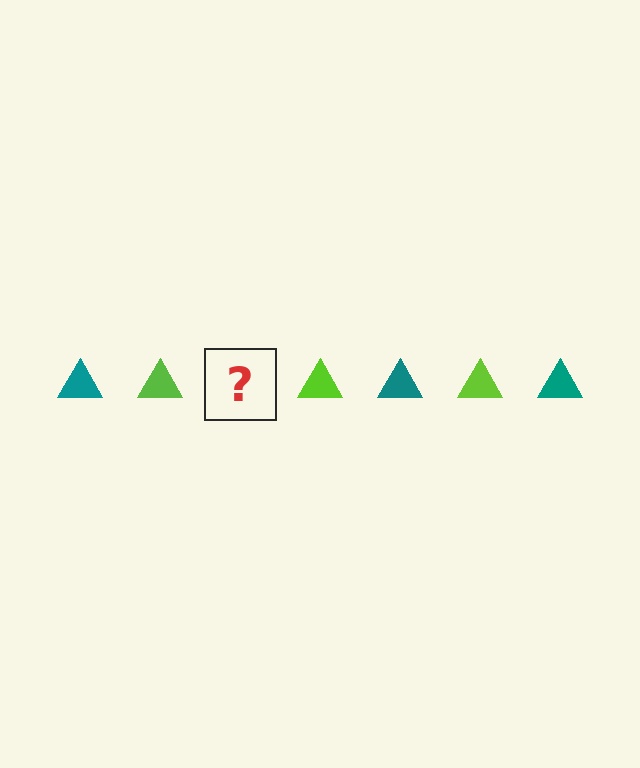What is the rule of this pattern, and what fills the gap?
The rule is that the pattern cycles through teal, lime triangles. The gap should be filled with a teal triangle.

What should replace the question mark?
The question mark should be replaced with a teal triangle.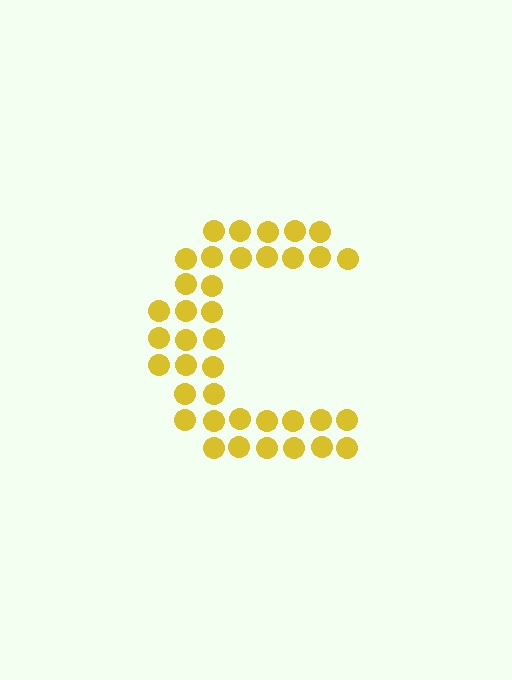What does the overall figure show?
The overall figure shows the letter C.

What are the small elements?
The small elements are circles.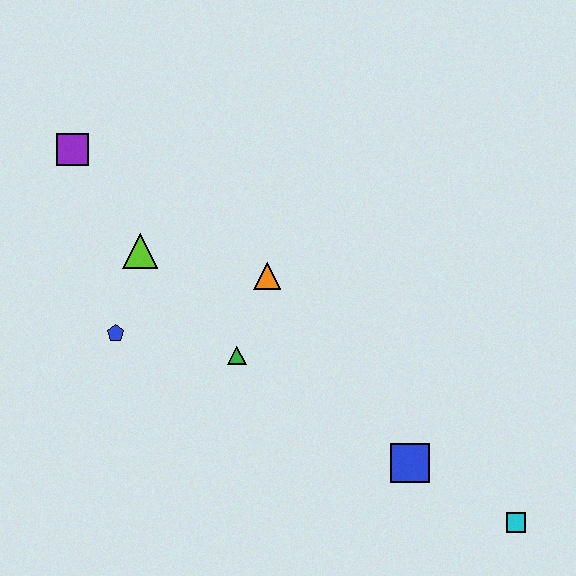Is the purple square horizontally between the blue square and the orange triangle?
No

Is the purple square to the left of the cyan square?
Yes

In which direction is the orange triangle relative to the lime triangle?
The orange triangle is to the right of the lime triangle.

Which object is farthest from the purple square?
The cyan square is farthest from the purple square.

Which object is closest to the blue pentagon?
The lime triangle is closest to the blue pentagon.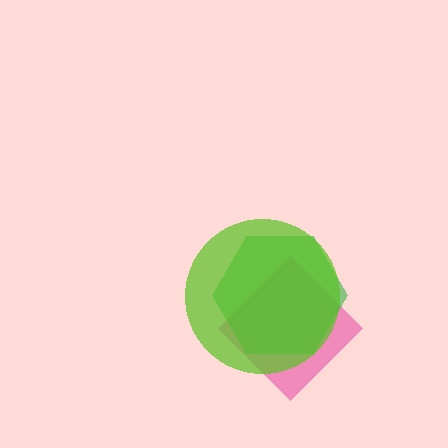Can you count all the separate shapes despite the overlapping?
Yes, there are 3 separate shapes.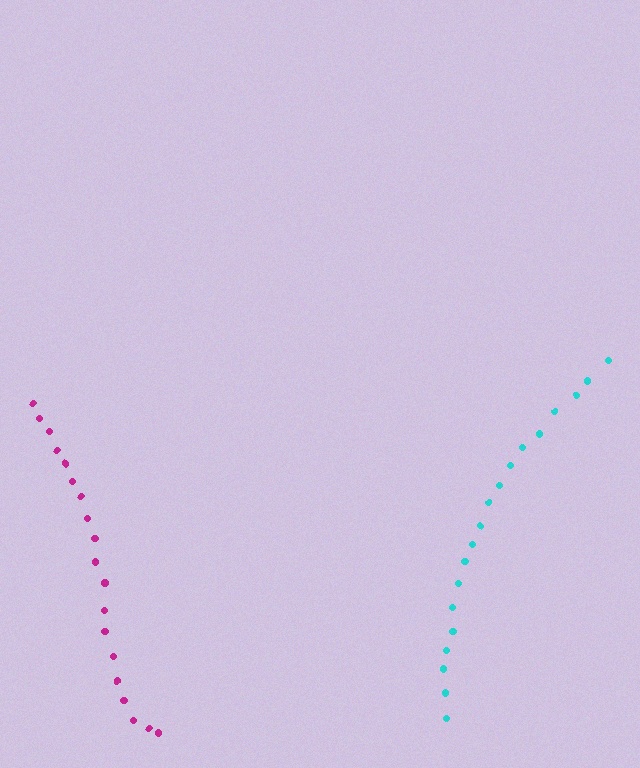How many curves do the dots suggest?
There are 2 distinct paths.